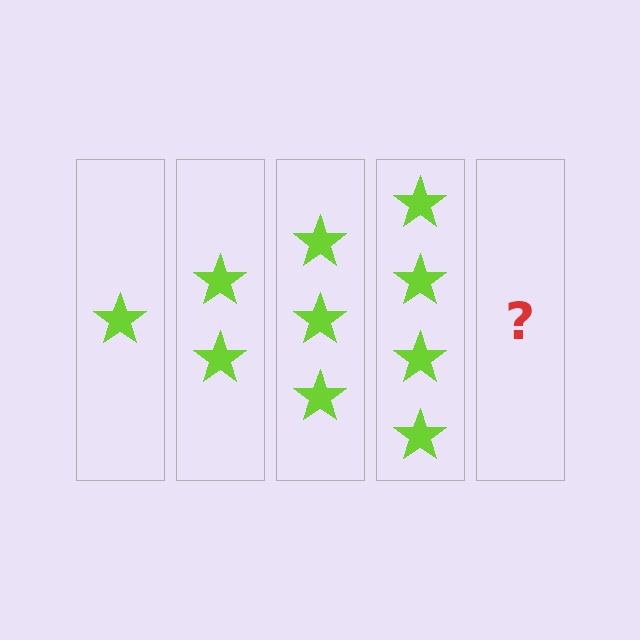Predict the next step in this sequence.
The next step is 5 stars.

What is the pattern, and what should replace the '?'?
The pattern is that each step adds one more star. The '?' should be 5 stars.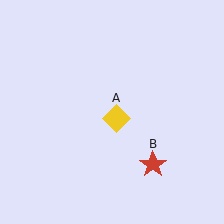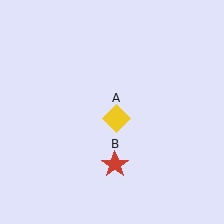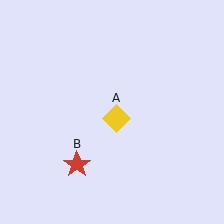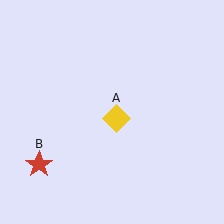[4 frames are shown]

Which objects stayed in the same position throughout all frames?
Yellow diamond (object A) remained stationary.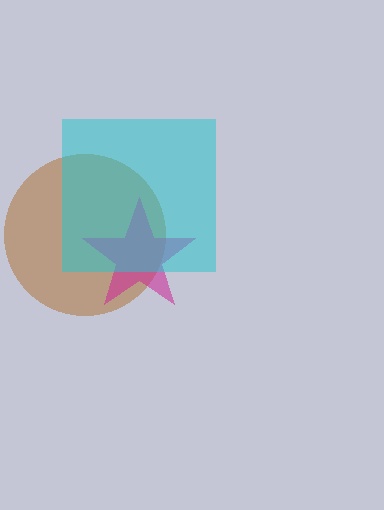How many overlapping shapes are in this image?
There are 3 overlapping shapes in the image.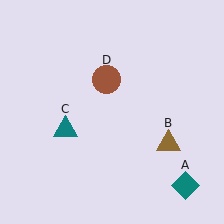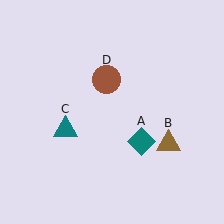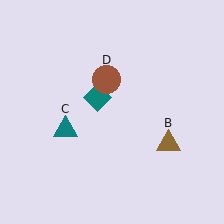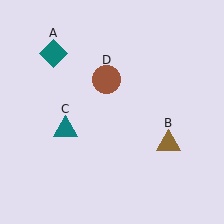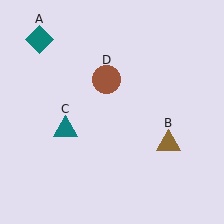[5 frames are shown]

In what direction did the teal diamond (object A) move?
The teal diamond (object A) moved up and to the left.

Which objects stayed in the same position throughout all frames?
Brown triangle (object B) and teal triangle (object C) and brown circle (object D) remained stationary.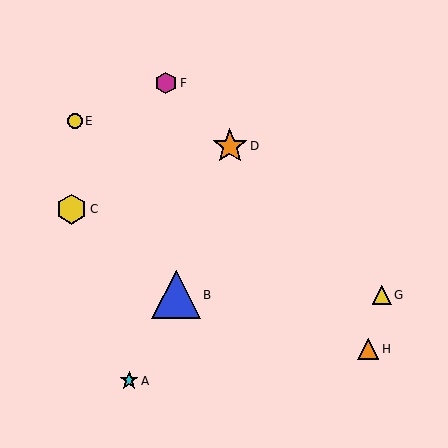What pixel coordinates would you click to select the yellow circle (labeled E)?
Click at (75, 121) to select the yellow circle E.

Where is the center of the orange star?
The center of the orange star is at (230, 146).